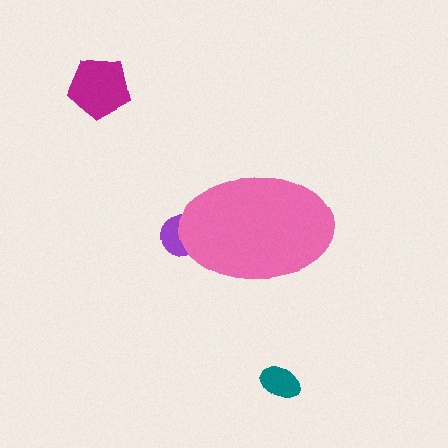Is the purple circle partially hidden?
Yes, the purple circle is partially hidden behind the pink ellipse.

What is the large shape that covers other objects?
A pink ellipse.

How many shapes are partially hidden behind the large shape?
1 shape is partially hidden.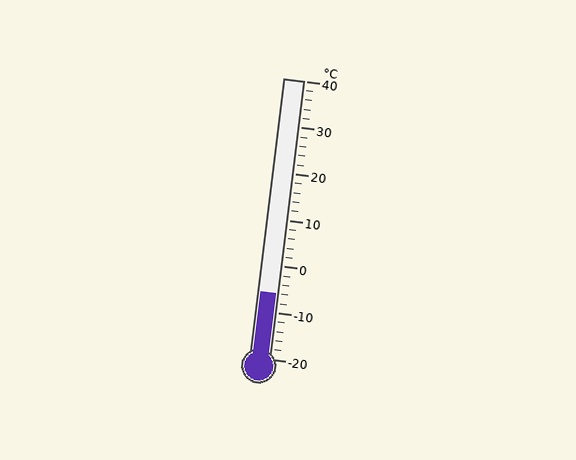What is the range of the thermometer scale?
The thermometer scale ranges from -20°C to 40°C.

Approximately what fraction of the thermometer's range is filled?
The thermometer is filled to approximately 25% of its range.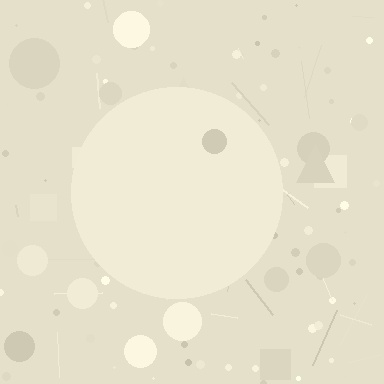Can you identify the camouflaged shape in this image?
The camouflaged shape is a circle.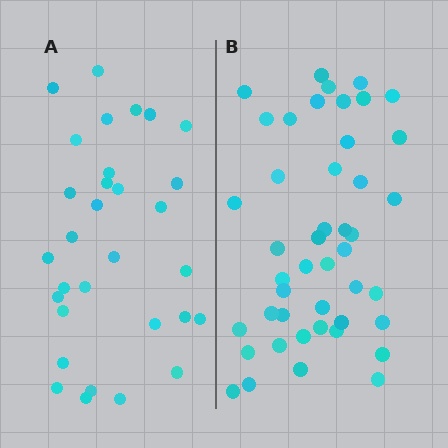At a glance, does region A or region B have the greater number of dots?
Region B (the right region) has more dots.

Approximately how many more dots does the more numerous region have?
Region B has approximately 15 more dots than region A.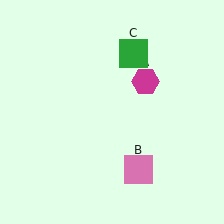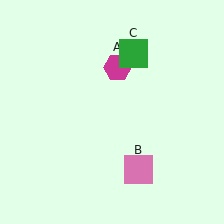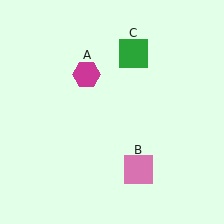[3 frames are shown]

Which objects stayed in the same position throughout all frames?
Pink square (object B) and green square (object C) remained stationary.